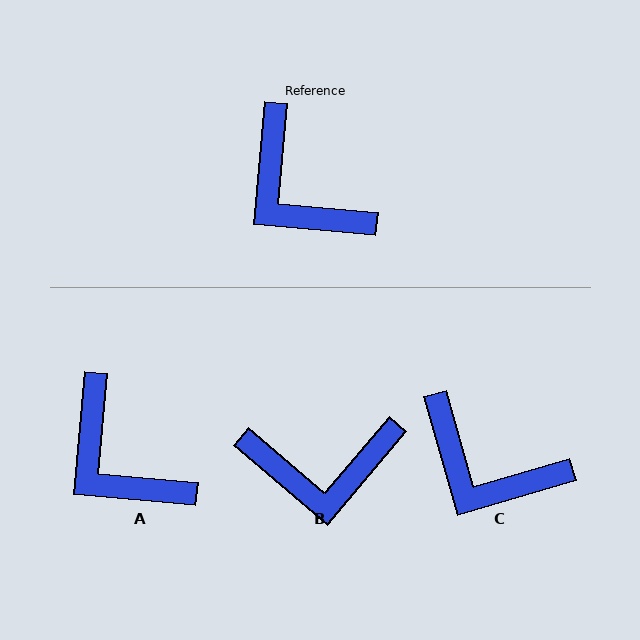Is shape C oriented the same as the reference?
No, it is off by about 21 degrees.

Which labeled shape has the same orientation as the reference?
A.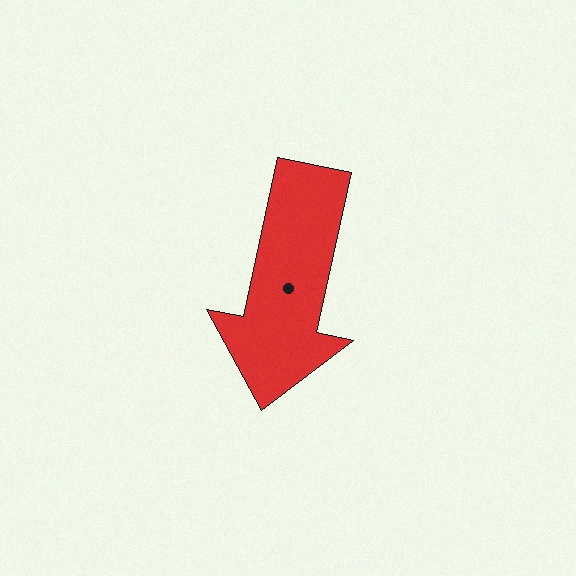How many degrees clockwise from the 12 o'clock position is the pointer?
Approximately 192 degrees.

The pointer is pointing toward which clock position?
Roughly 6 o'clock.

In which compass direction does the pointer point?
South.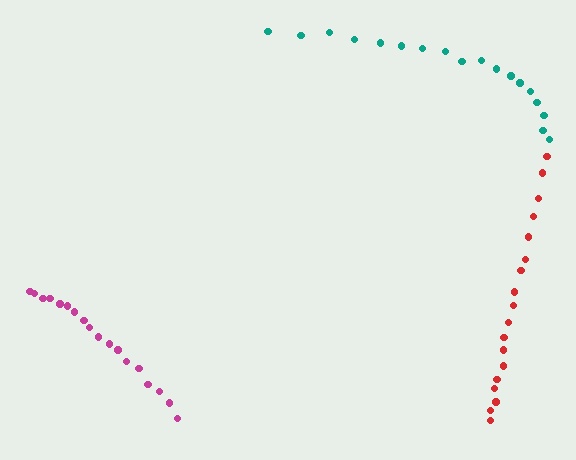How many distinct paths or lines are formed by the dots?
There are 3 distinct paths.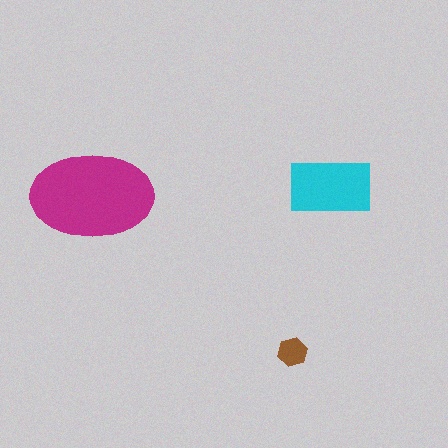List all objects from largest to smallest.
The magenta ellipse, the cyan rectangle, the brown hexagon.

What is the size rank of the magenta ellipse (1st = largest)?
1st.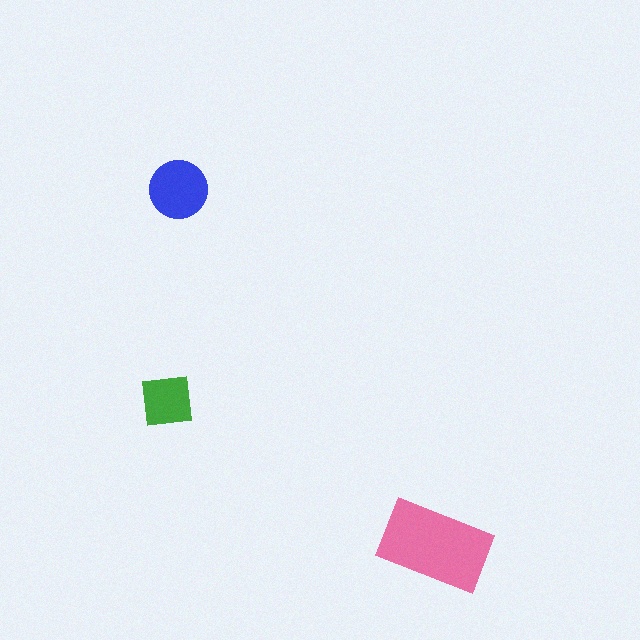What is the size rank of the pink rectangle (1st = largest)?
1st.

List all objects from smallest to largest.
The green square, the blue circle, the pink rectangle.